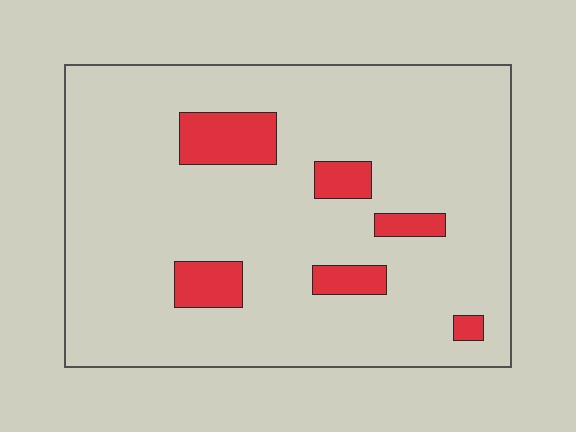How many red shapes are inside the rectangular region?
6.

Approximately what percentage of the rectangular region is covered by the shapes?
Approximately 10%.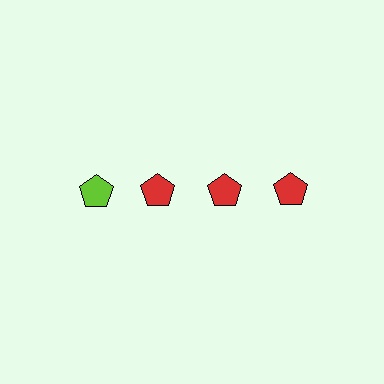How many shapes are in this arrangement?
There are 4 shapes arranged in a grid pattern.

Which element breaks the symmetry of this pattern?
The lime pentagon in the top row, leftmost column breaks the symmetry. All other shapes are red pentagons.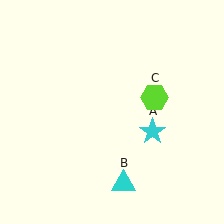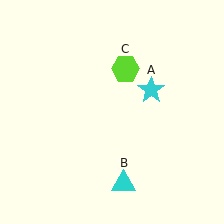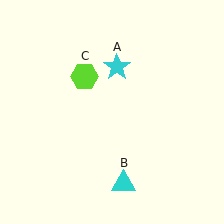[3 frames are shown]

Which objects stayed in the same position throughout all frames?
Cyan triangle (object B) remained stationary.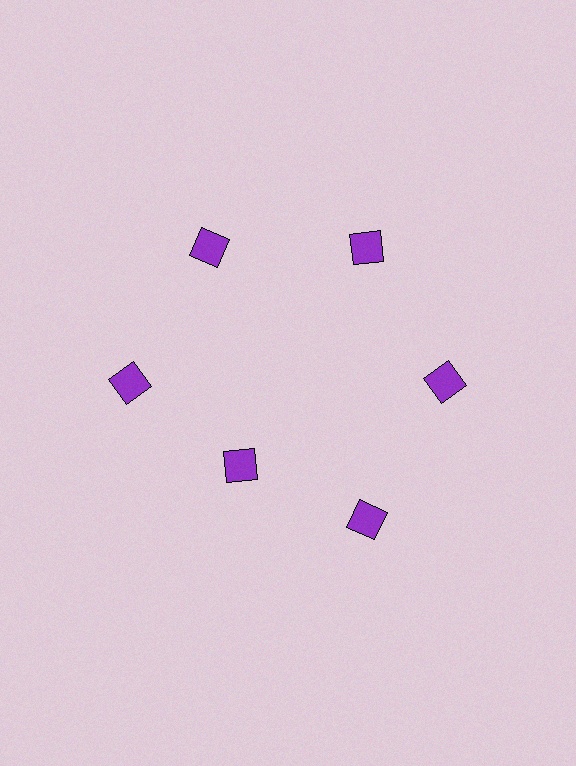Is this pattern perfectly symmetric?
No. The 6 purple squares are arranged in a ring, but one element near the 7 o'clock position is pulled inward toward the center, breaking the 6-fold rotational symmetry.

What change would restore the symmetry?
The symmetry would be restored by moving it outward, back onto the ring so that all 6 squares sit at equal angles and equal distance from the center.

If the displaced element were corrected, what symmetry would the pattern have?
It would have 6-fold rotational symmetry — the pattern would map onto itself every 60 degrees.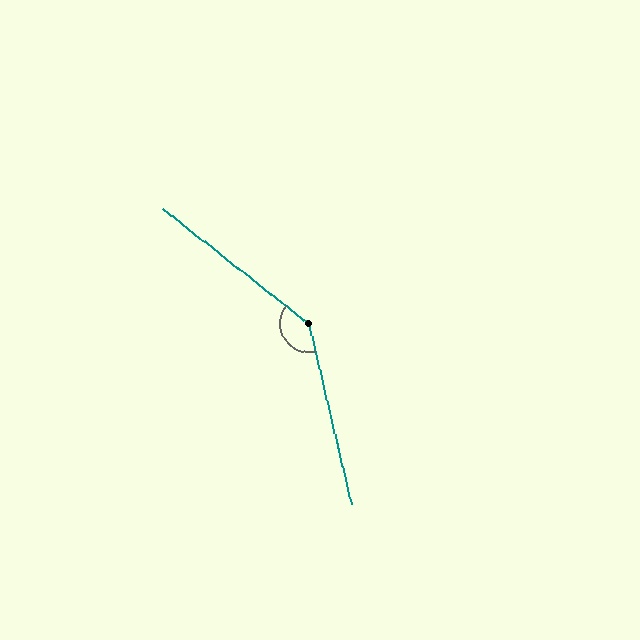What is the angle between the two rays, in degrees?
Approximately 141 degrees.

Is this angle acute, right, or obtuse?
It is obtuse.